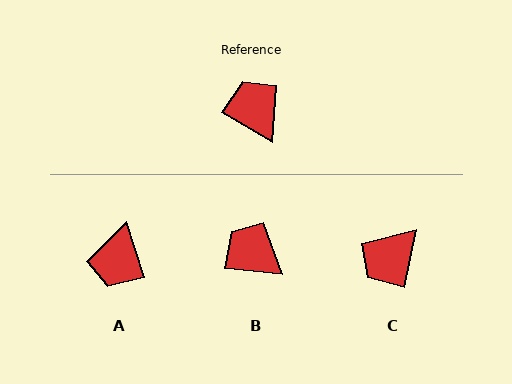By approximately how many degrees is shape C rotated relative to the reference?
Approximately 108 degrees counter-clockwise.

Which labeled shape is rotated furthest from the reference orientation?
A, about 138 degrees away.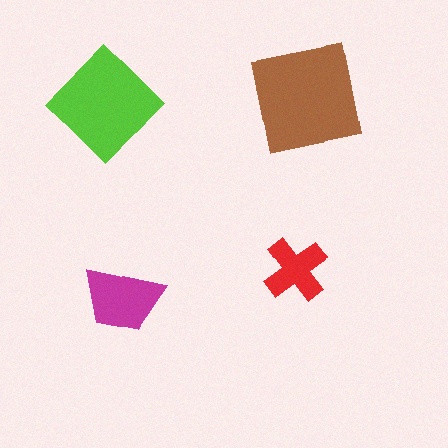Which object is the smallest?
The red cross.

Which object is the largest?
The brown square.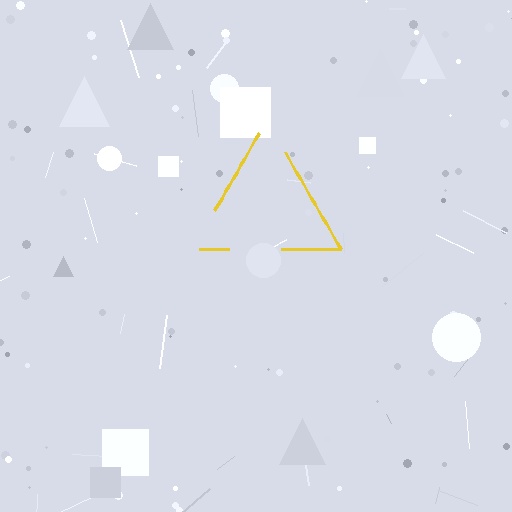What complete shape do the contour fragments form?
The contour fragments form a triangle.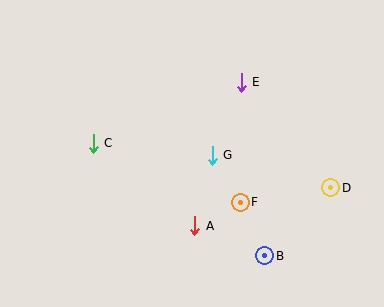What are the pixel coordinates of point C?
Point C is at (93, 143).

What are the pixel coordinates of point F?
Point F is at (240, 202).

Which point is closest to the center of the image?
Point G at (212, 155) is closest to the center.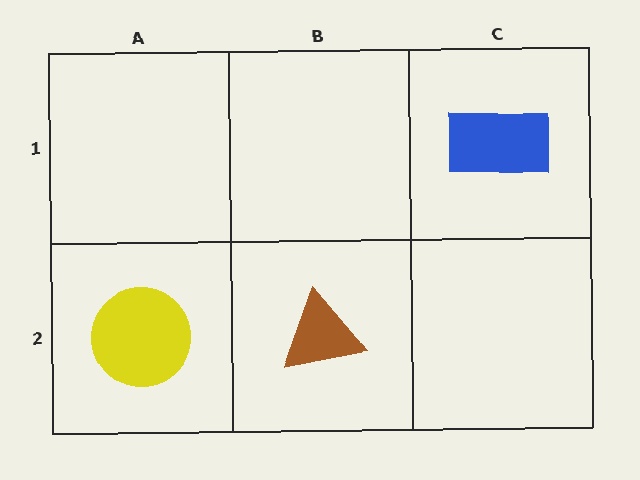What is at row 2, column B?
A brown triangle.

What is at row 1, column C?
A blue rectangle.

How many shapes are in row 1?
1 shape.